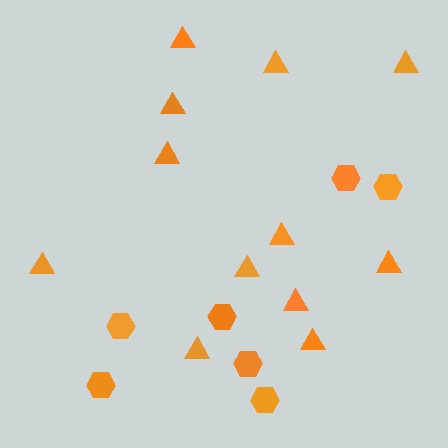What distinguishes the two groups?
There are 2 groups: one group of triangles (12) and one group of hexagons (7).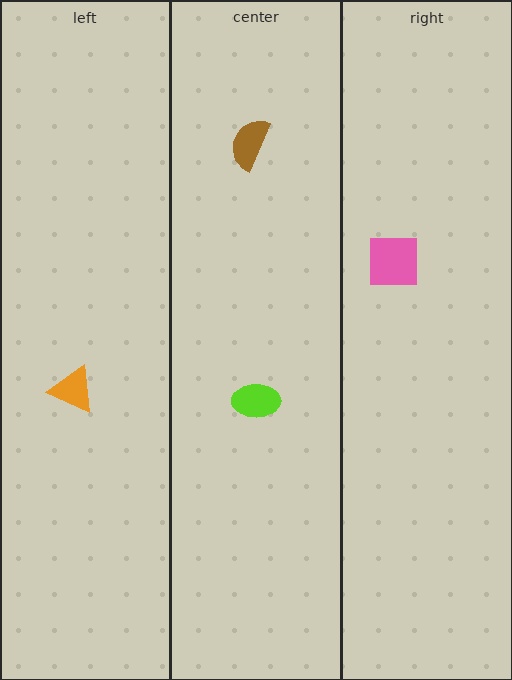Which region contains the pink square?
The right region.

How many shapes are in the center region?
2.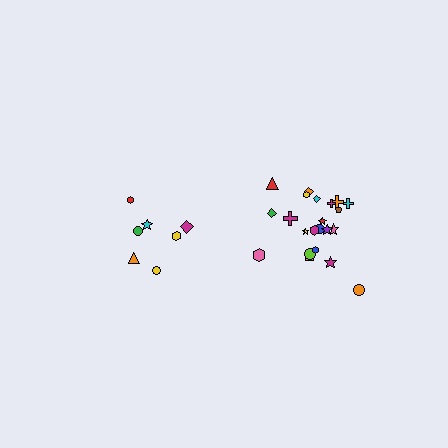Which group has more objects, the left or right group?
The right group.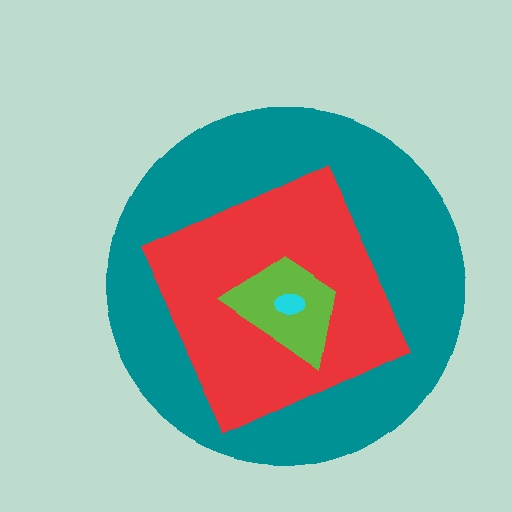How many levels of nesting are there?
4.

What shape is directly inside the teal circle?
The red square.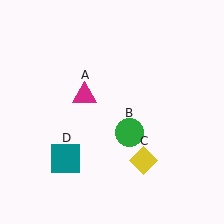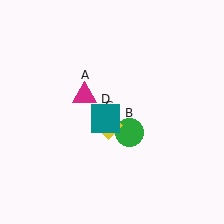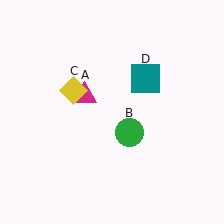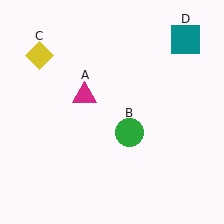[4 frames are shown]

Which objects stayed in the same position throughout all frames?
Magenta triangle (object A) and green circle (object B) remained stationary.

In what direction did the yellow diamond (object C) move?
The yellow diamond (object C) moved up and to the left.